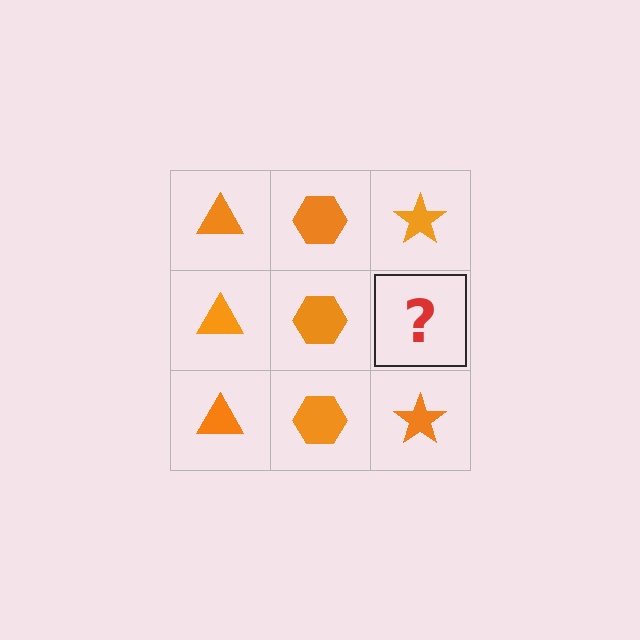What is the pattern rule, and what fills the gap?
The rule is that each column has a consistent shape. The gap should be filled with an orange star.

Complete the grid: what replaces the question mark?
The question mark should be replaced with an orange star.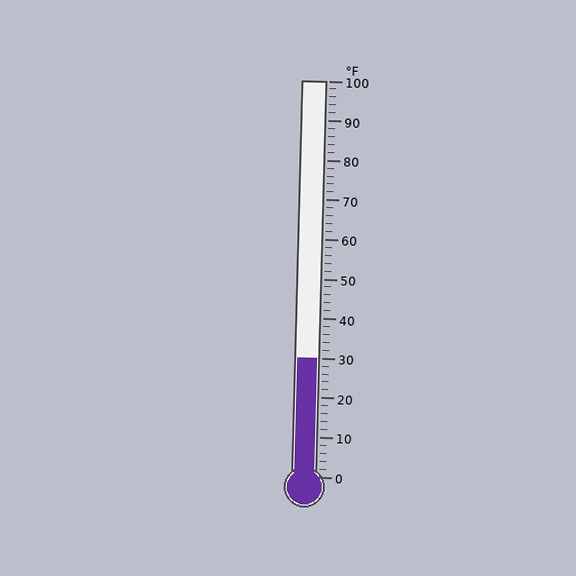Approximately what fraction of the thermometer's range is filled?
The thermometer is filled to approximately 30% of its range.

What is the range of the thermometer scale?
The thermometer scale ranges from 0°F to 100°F.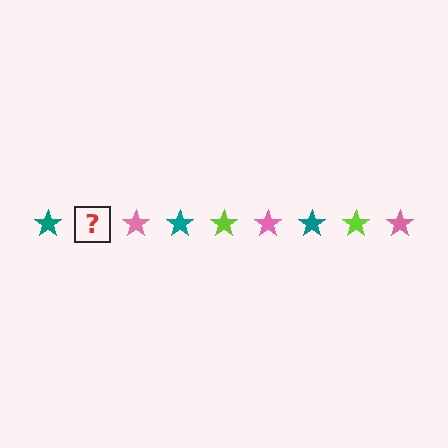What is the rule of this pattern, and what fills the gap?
The rule is that the pattern cycles through teal, lime, pink stars. The gap should be filled with a lime star.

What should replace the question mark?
The question mark should be replaced with a lime star.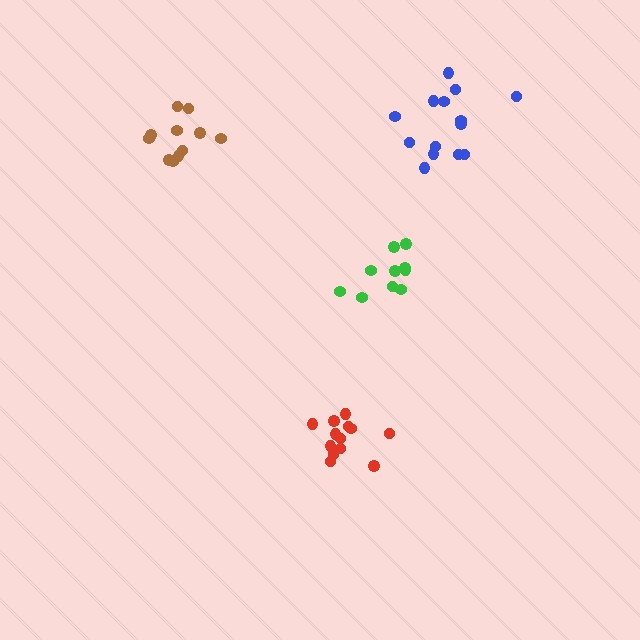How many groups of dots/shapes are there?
There are 4 groups.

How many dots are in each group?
Group 1: 14 dots, Group 2: 10 dots, Group 3: 11 dots, Group 4: 14 dots (49 total).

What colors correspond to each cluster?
The clusters are colored: blue, green, brown, red.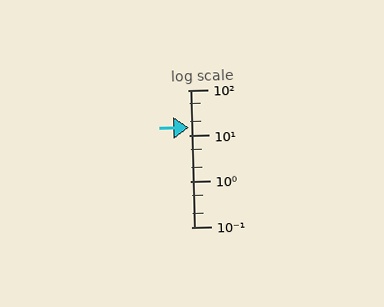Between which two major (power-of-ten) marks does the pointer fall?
The pointer is between 10 and 100.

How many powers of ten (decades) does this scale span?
The scale spans 3 decades, from 0.1 to 100.